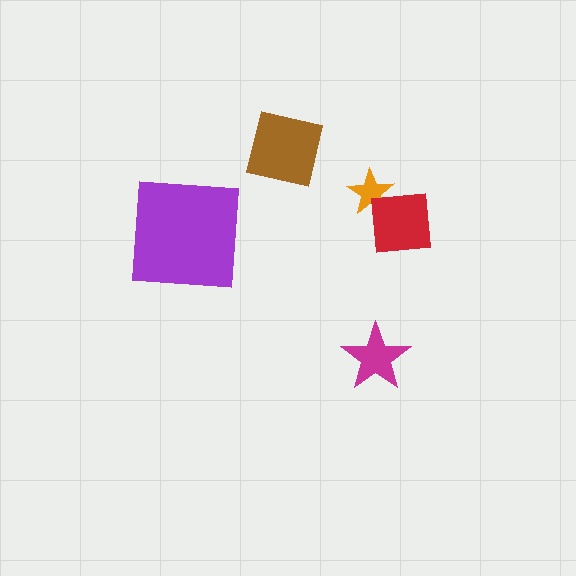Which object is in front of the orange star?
The red square is in front of the orange star.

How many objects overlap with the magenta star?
0 objects overlap with the magenta star.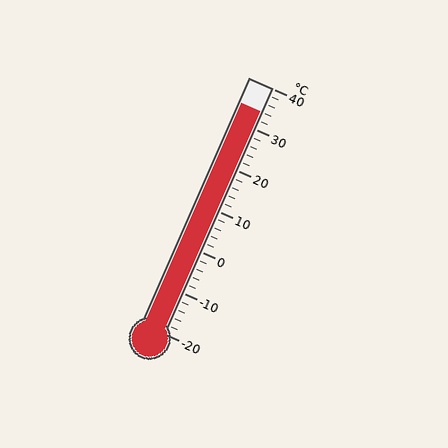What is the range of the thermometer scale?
The thermometer scale ranges from -20°C to 40°C.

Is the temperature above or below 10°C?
The temperature is above 10°C.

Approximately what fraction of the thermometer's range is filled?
The thermometer is filled to approximately 90% of its range.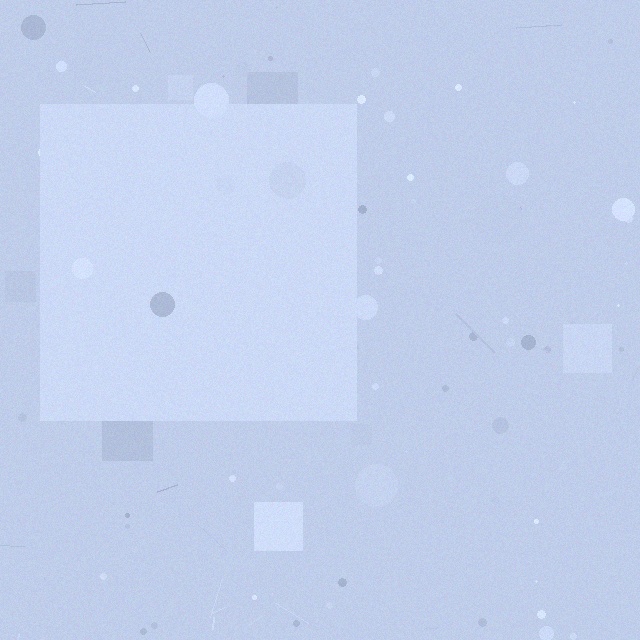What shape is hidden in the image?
A square is hidden in the image.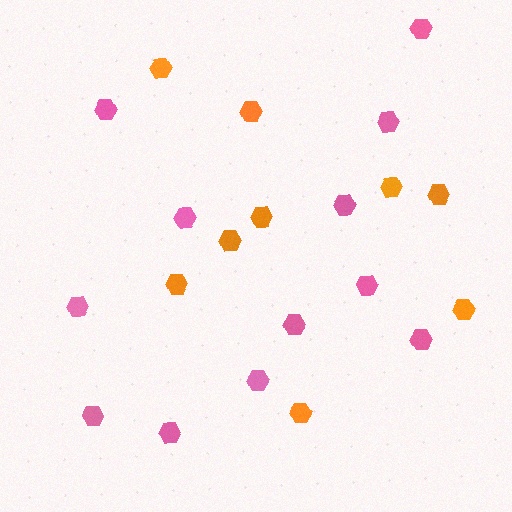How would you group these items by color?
There are 2 groups: one group of orange hexagons (9) and one group of pink hexagons (12).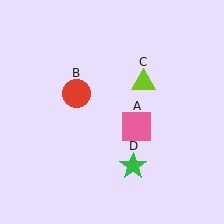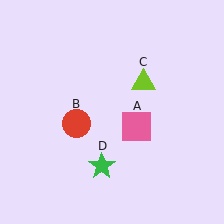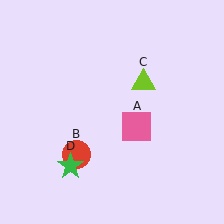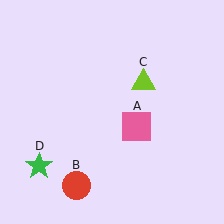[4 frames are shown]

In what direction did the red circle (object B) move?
The red circle (object B) moved down.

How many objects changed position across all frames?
2 objects changed position: red circle (object B), green star (object D).